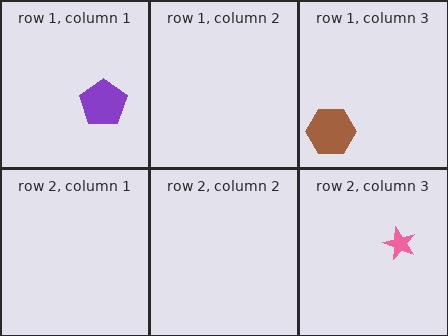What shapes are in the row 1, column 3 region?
The brown hexagon.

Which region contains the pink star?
The row 2, column 3 region.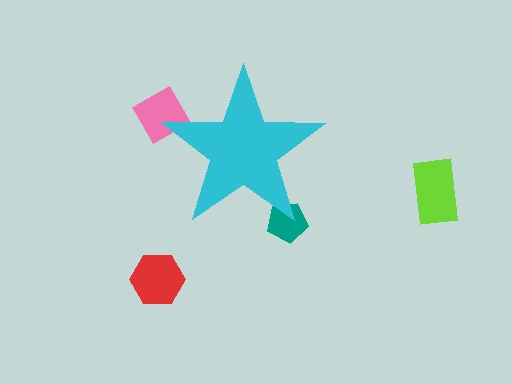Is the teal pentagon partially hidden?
Yes, the teal pentagon is partially hidden behind the cyan star.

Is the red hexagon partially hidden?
No, the red hexagon is fully visible.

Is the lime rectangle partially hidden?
No, the lime rectangle is fully visible.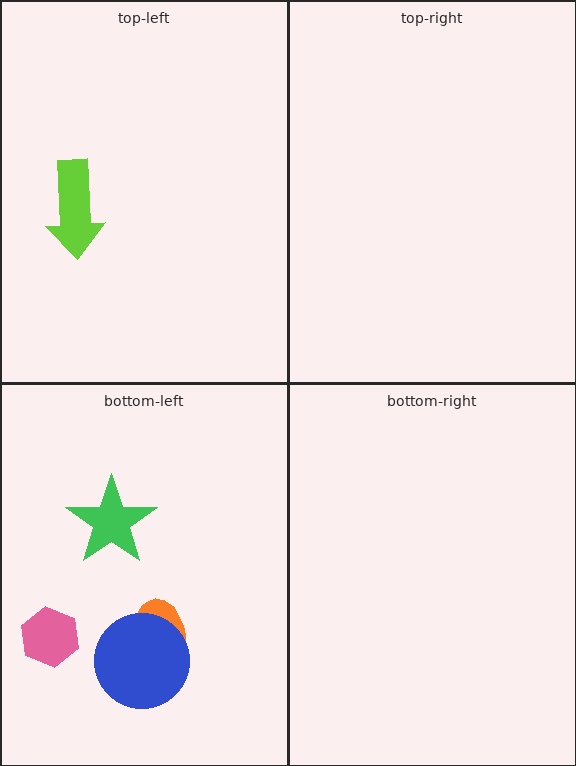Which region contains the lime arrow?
The top-left region.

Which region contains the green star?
The bottom-left region.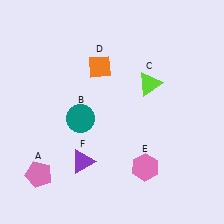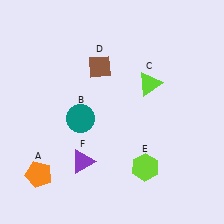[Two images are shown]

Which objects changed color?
A changed from pink to orange. D changed from orange to brown. E changed from pink to lime.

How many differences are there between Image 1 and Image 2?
There are 3 differences between the two images.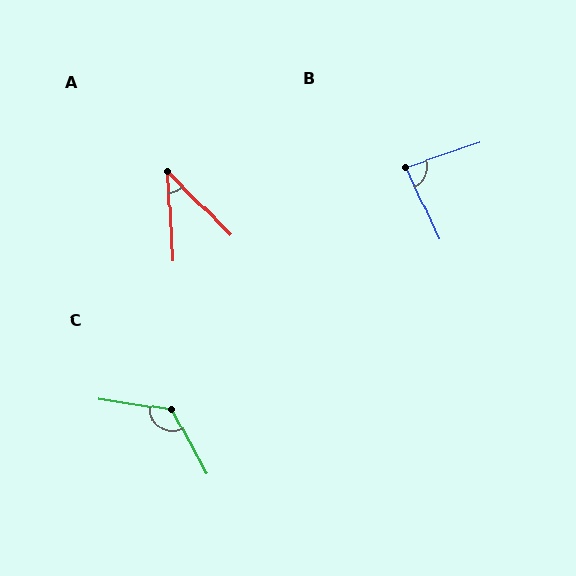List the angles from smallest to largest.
A (41°), B (84°), C (127°).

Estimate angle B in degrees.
Approximately 84 degrees.